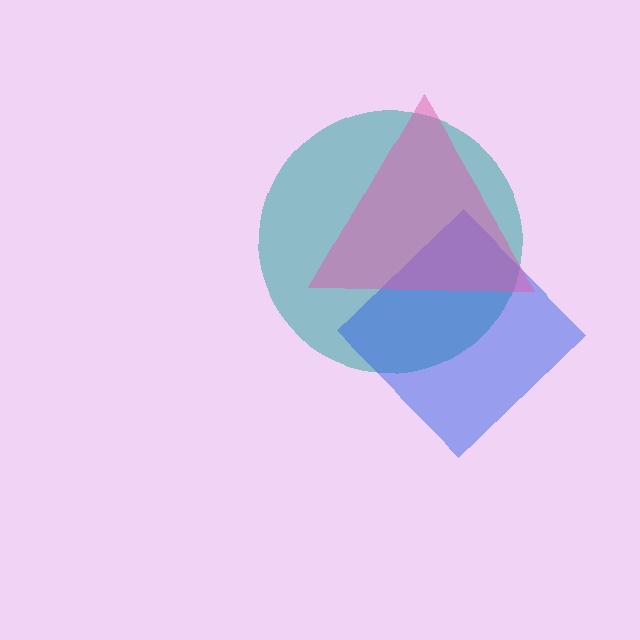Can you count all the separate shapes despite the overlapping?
Yes, there are 3 separate shapes.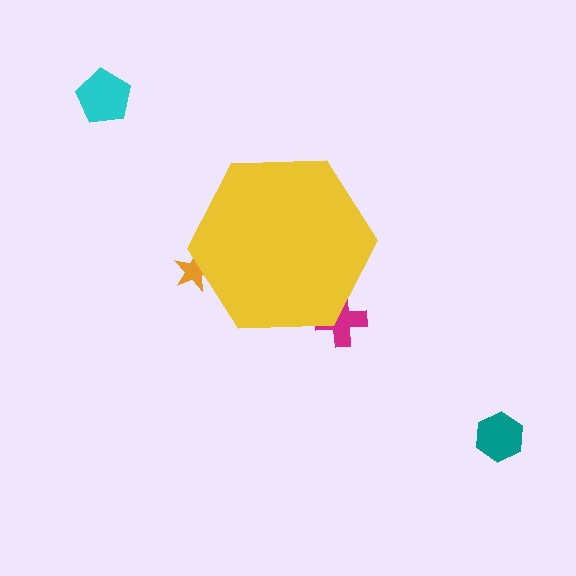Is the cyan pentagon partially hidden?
No, the cyan pentagon is fully visible.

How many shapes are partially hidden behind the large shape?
2 shapes are partially hidden.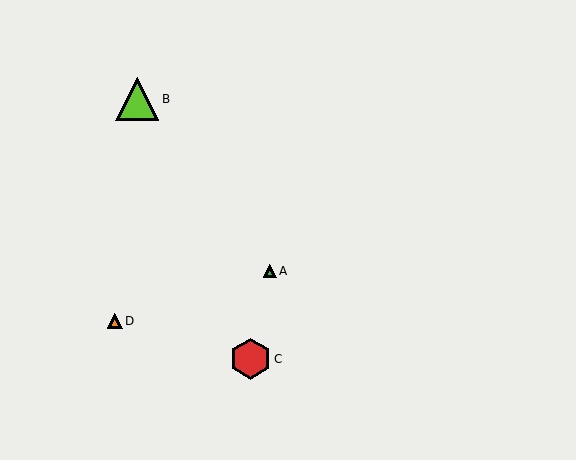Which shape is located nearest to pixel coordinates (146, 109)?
The lime triangle (labeled B) at (137, 99) is nearest to that location.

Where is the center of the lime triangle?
The center of the lime triangle is at (137, 99).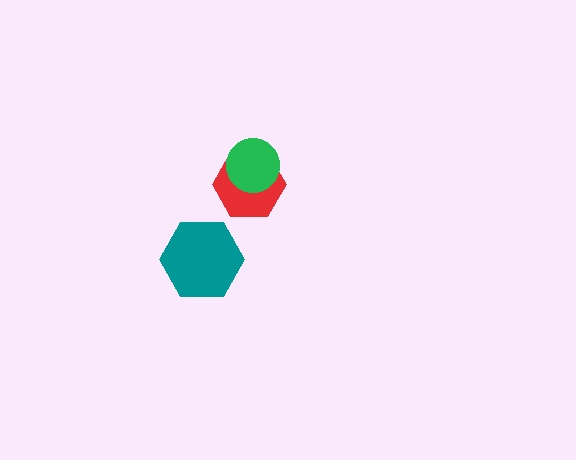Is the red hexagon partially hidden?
Yes, it is partially covered by another shape.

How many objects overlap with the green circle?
1 object overlaps with the green circle.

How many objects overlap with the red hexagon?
1 object overlaps with the red hexagon.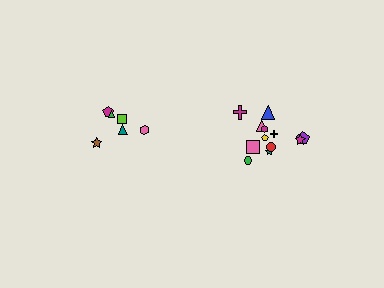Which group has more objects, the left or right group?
The right group.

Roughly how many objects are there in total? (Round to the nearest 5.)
Roughly 20 objects in total.